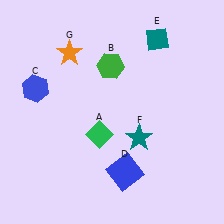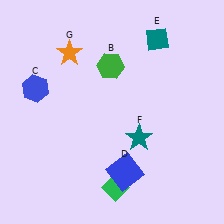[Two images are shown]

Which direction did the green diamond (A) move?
The green diamond (A) moved down.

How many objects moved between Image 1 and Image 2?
1 object moved between the two images.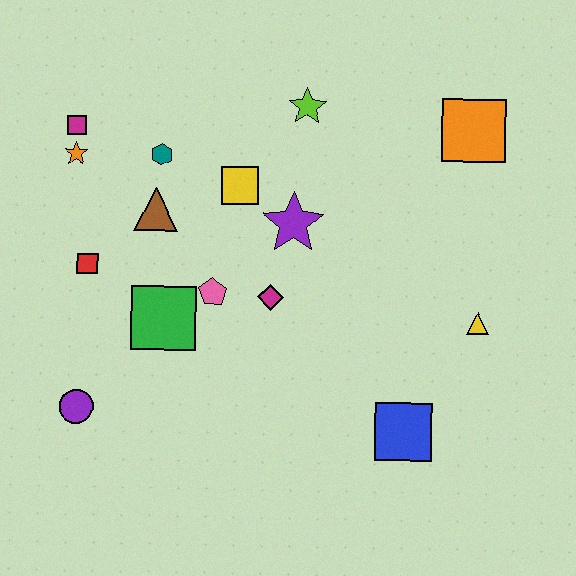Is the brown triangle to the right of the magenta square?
Yes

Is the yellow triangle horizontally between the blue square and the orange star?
No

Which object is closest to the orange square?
The lime star is closest to the orange square.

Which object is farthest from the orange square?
The purple circle is farthest from the orange square.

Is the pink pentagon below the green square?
No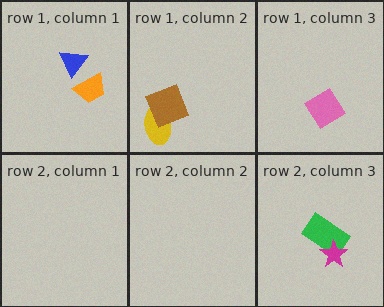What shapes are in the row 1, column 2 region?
The yellow ellipse, the brown square.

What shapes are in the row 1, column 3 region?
The pink diamond.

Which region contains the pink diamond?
The row 1, column 3 region.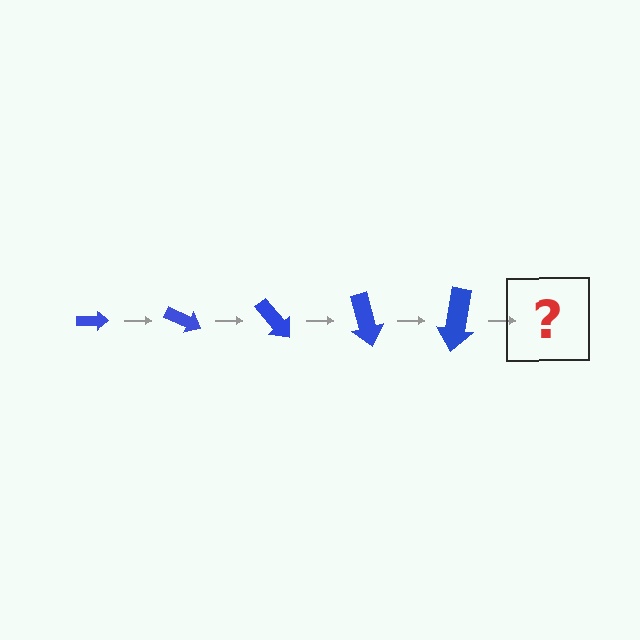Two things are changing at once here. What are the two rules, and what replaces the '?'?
The two rules are that the arrow grows larger each step and it rotates 25 degrees each step. The '?' should be an arrow, larger than the previous one and rotated 125 degrees from the start.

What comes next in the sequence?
The next element should be an arrow, larger than the previous one and rotated 125 degrees from the start.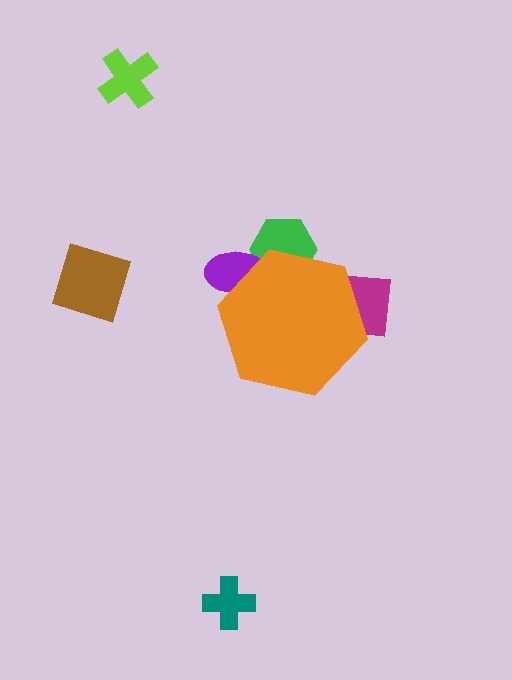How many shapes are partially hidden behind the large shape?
3 shapes are partially hidden.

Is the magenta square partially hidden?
Yes, the magenta square is partially hidden behind the orange hexagon.